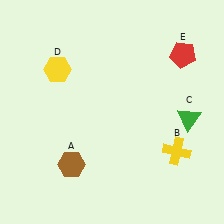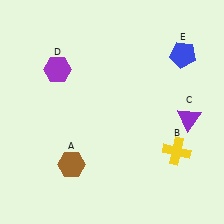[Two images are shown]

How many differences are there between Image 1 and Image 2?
There are 3 differences between the two images.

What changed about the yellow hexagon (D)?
In Image 1, D is yellow. In Image 2, it changed to purple.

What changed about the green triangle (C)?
In Image 1, C is green. In Image 2, it changed to purple.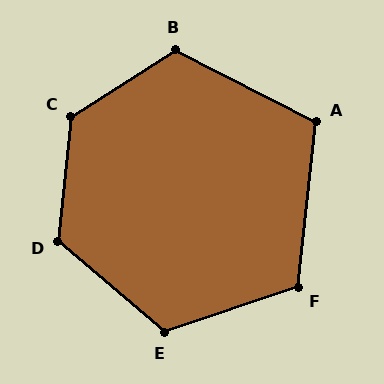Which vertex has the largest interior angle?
C, at approximately 128 degrees.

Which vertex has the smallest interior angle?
A, at approximately 111 degrees.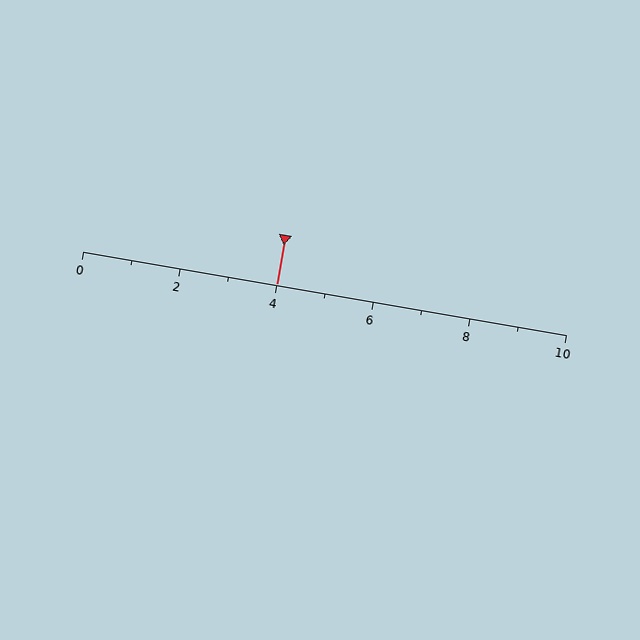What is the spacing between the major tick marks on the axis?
The major ticks are spaced 2 apart.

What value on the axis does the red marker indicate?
The marker indicates approximately 4.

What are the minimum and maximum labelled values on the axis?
The axis runs from 0 to 10.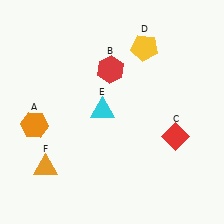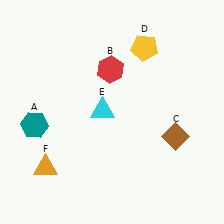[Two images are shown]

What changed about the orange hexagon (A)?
In Image 1, A is orange. In Image 2, it changed to teal.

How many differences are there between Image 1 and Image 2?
There are 2 differences between the two images.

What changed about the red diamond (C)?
In Image 1, C is red. In Image 2, it changed to brown.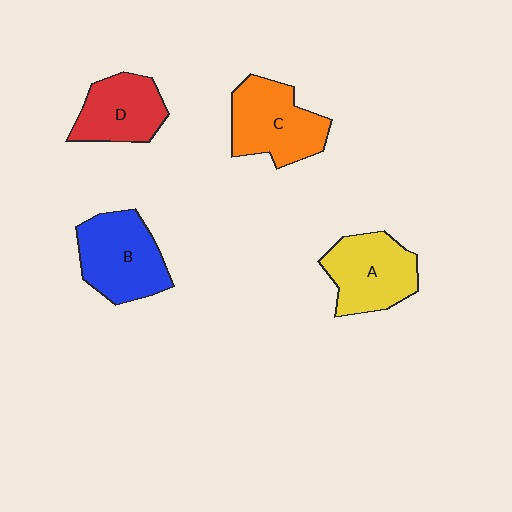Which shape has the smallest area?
Shape D (red).